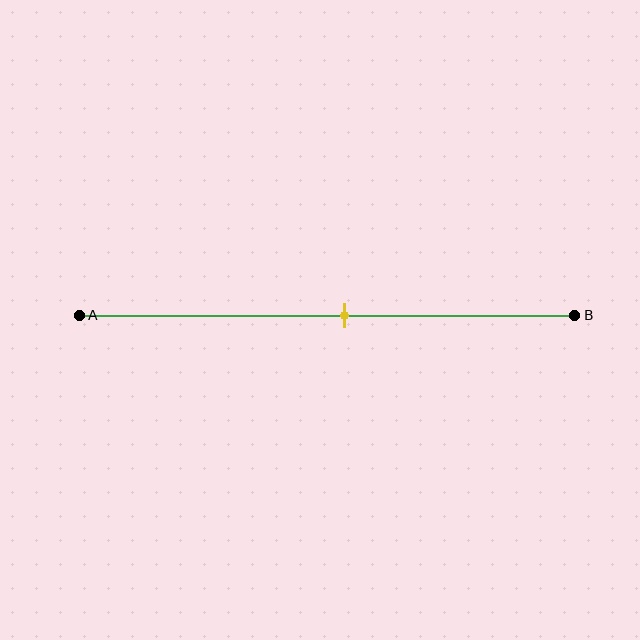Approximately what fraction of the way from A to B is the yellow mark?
The yellow mark is approximately 55% of the way from A to B.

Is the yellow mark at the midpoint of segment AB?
No, the mark is at about 55% from A, not at the 50% midpoint.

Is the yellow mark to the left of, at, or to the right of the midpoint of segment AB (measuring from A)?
The yellow mark is to the right of the midpoint of segment AB.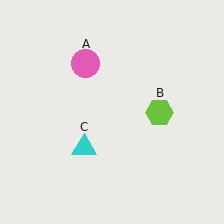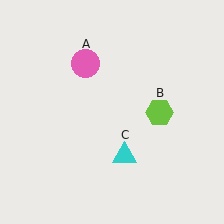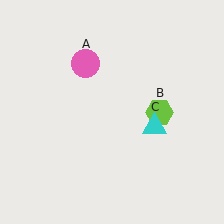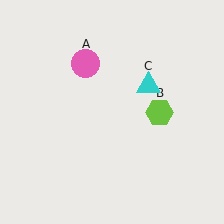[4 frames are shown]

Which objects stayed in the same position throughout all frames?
Pink circle (object A) and lime hexagon (object B) remained stationary.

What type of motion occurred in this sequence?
The cyan triangle (object C) rotated counterclockwise around the center of the scene.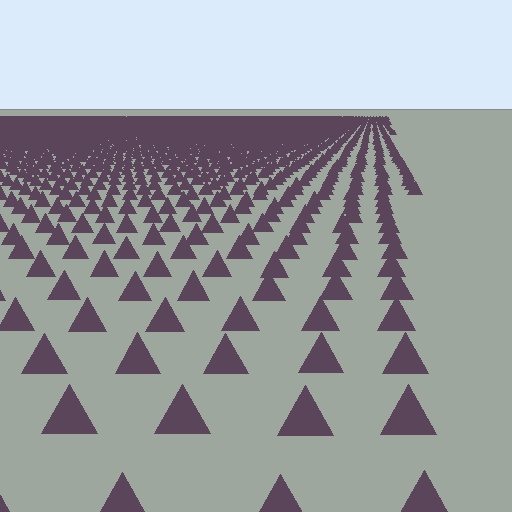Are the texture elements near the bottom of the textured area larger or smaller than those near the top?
Larger. Near the bottom, elements are closer to the viewer and appear at a bigger on-screen size.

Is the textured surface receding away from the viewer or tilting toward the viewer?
The surface is receding away from the viewer. Texture elements get smaller and denser toward the top.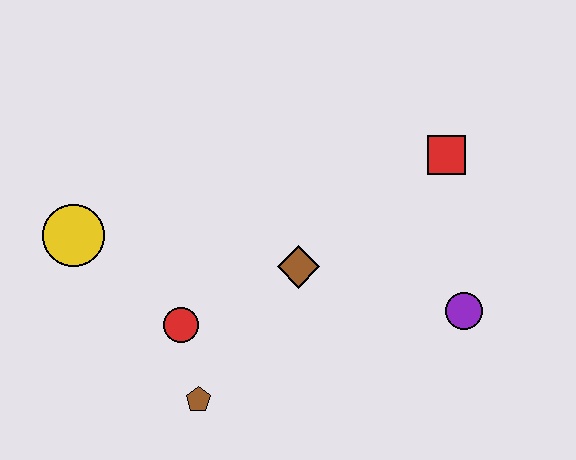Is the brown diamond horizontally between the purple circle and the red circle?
Yes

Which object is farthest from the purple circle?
The yellow circle is farthest from the purple circle.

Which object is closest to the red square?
The purple circle is closest to the red square.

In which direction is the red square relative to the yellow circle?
The red square is to the right of the yellow circle.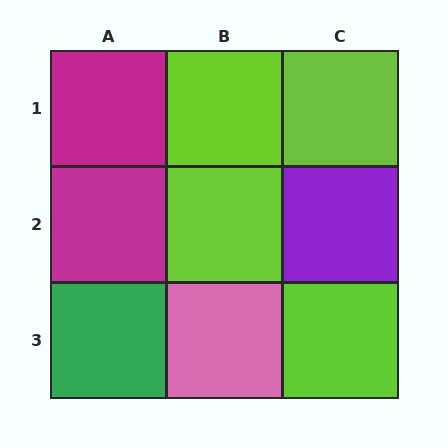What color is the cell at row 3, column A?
Green.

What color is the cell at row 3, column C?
Lime.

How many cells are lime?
4 cells are lime.